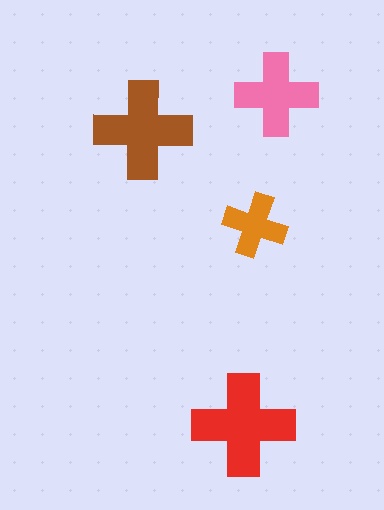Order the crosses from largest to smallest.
the red one, the brown one, the pink one, the orange one.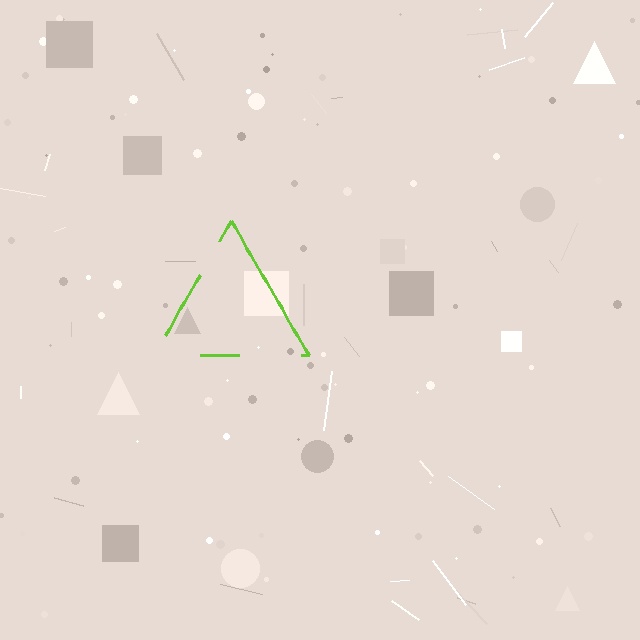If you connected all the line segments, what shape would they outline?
They would outline a triangle.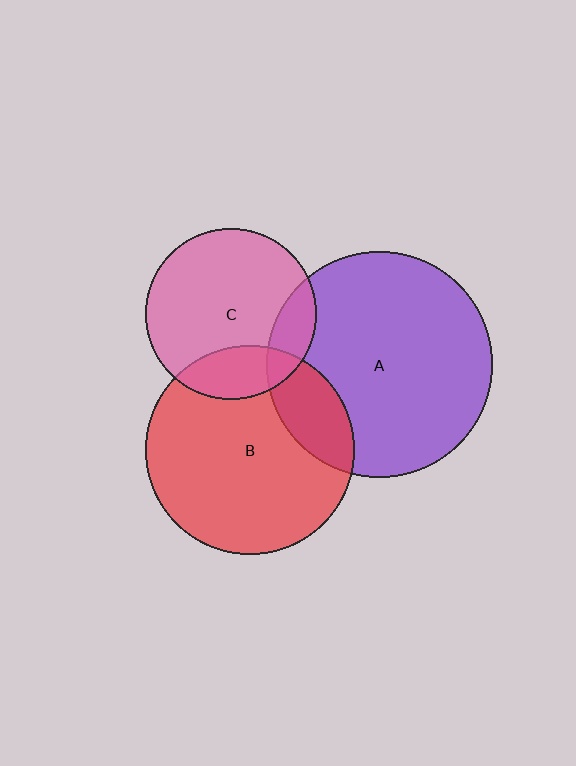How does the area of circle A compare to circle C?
Approximately 1.7 times.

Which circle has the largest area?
Circle A (purple).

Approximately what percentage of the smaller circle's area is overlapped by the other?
Approximately 20%.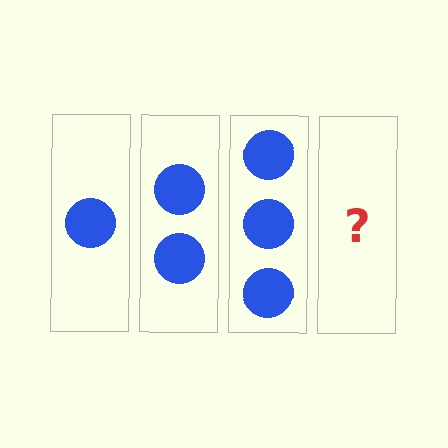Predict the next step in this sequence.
The next step is 4 circles.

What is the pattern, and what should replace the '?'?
The pattern is that each step adds one more circle. The '?' should be 4 circles.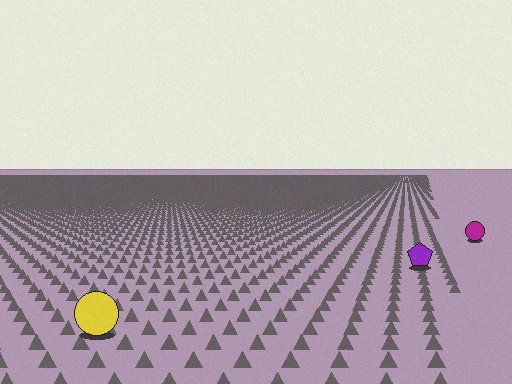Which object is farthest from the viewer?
The magenta circle is farthest from the viewer. It appears smaller and the ground texture around it is denser.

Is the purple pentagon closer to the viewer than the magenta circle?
Yes. The purple pentagon is closer — you can tell from the texture gradient: the ground texture is coarser near it.